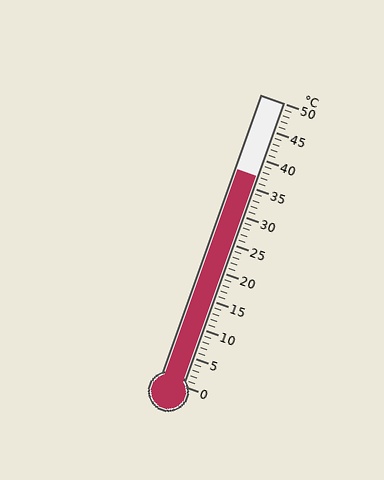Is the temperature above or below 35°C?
The temperature is above 35°C.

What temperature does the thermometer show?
The thermometer shows approximately 37°C.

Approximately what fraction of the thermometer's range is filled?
The thermometer is filled to approximately 75% of its range.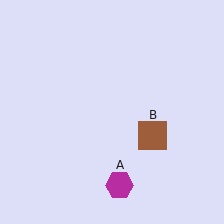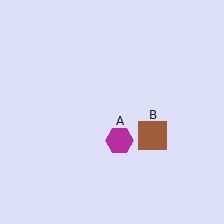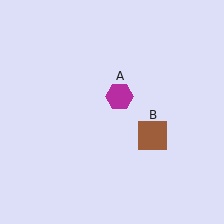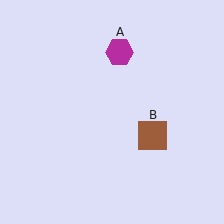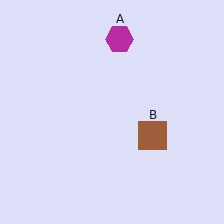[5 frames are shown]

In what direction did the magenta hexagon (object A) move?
The magenta hexagon (object A) moved up.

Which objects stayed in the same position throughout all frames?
Brown square (object B) remained stationary.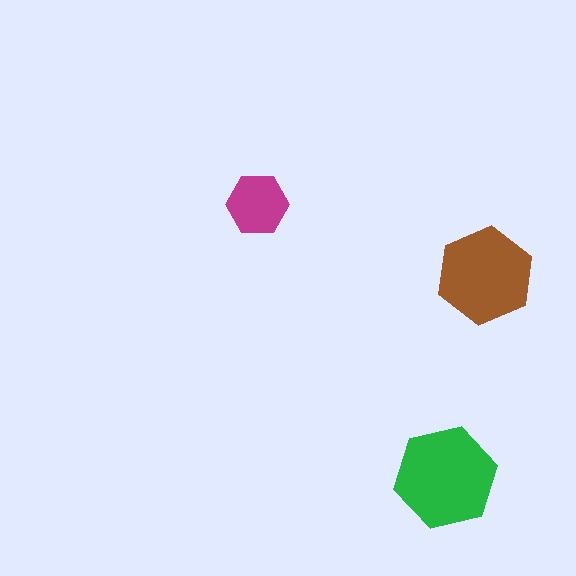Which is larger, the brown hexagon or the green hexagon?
The green one.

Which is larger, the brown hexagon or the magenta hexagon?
The brown one.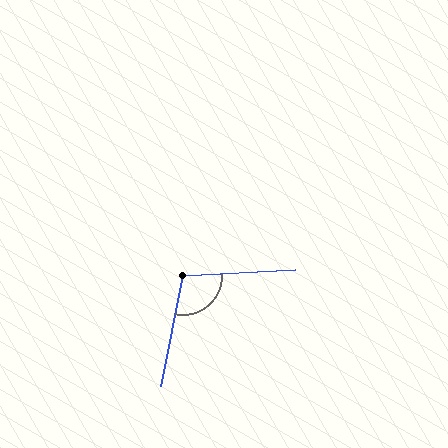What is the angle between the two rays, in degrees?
Approximately 105 degrees.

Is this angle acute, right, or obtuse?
It is obtuse.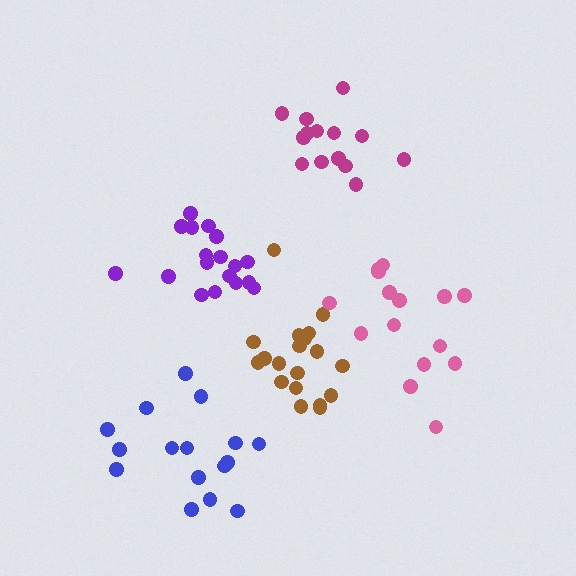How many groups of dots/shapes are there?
There are 5 groups.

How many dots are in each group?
Group 1: 16 dots, Group 2: 19 dots, Group 3: 15 dots, Group 4: 14 dots, Group 5: 18 dots (82 total).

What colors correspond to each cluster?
The clusters are colored: blue, brown, pink, magenta, purple.